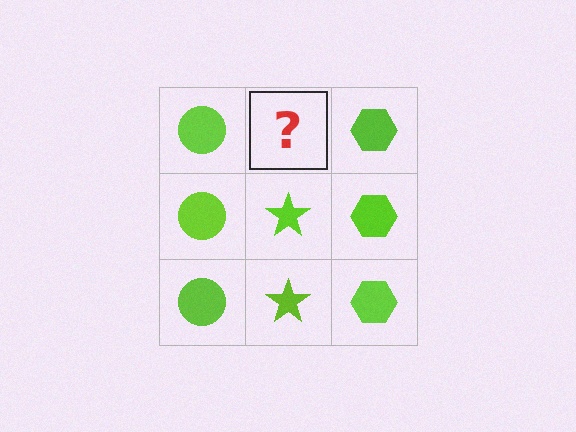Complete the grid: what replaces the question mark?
The question mark should be replaced with a lime star.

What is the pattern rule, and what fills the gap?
The rule is that each column has a consistent shape. The gap should be filled with a lime star.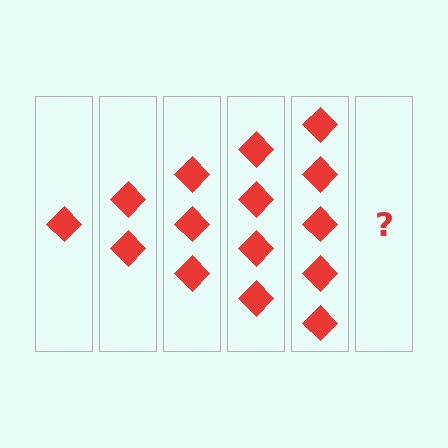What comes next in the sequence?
The next element should be 6 diamonds.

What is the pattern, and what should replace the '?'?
The pattern is that each step adds one more diamond. The '?' should be 6 diamonds.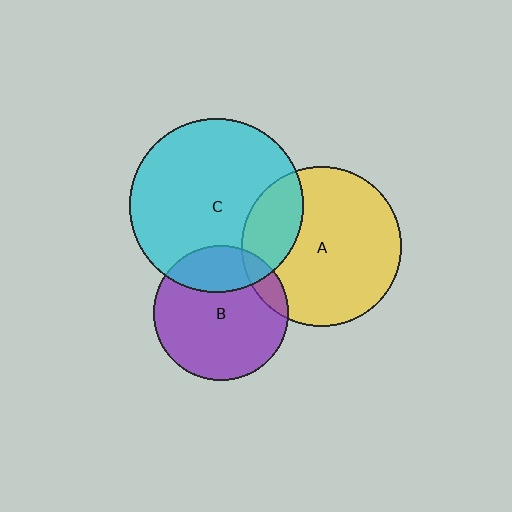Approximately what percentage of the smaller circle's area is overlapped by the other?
Approximately 25%.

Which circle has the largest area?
Circle C (cyan).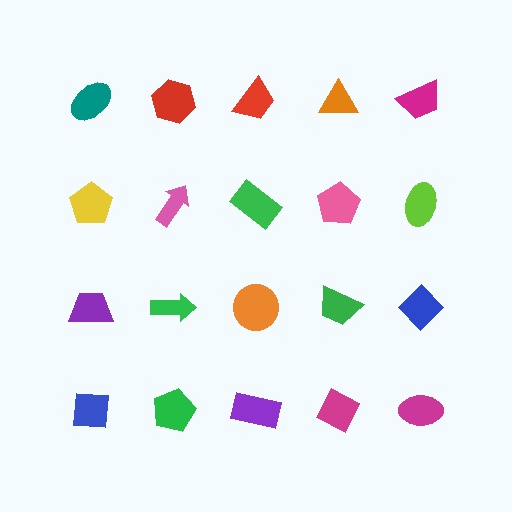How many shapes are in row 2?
5 shapes.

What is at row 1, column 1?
A teal ellipse.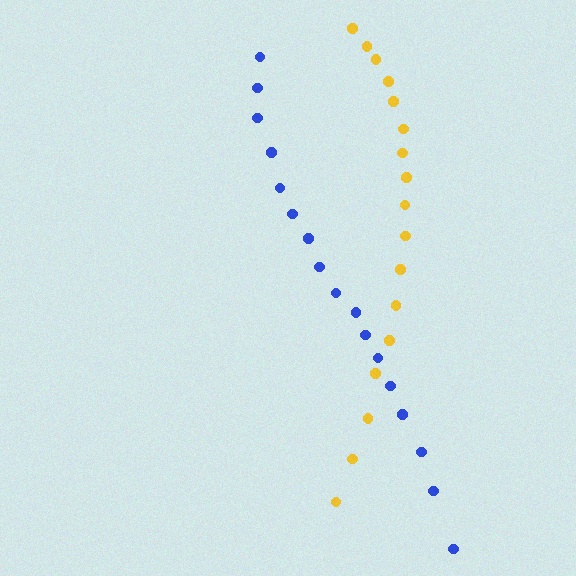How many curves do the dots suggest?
There are 2 distinct paths.